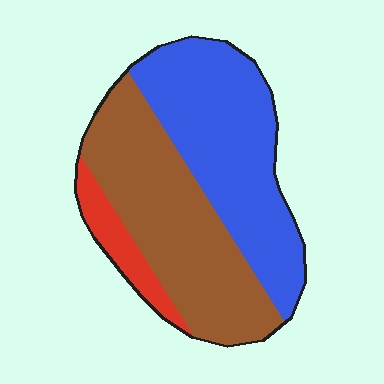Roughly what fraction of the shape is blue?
Blue covers around 45% of the shape.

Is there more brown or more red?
Brown.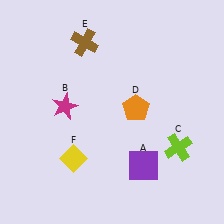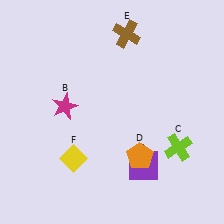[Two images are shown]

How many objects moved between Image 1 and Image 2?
2 objects moved between the two images.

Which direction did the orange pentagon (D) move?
The orange pentagon (D) moved down.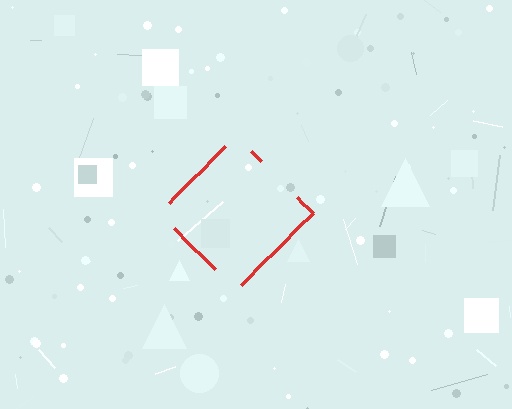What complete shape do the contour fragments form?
The contour fragments form a diamond.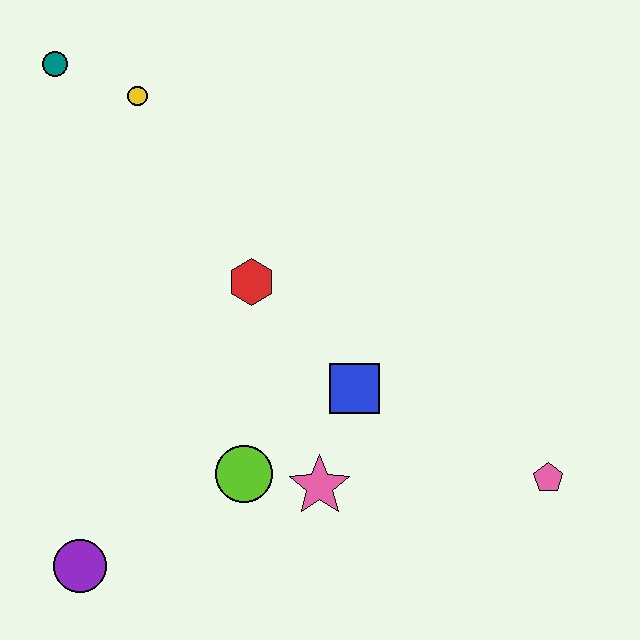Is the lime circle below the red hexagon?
Yes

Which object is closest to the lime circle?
The pink star is closest to the lime circle.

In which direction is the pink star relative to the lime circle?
The pink star is to the right of the lime circle.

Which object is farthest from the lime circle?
The teal circle is farthest from the lime circle.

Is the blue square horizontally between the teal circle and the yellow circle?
No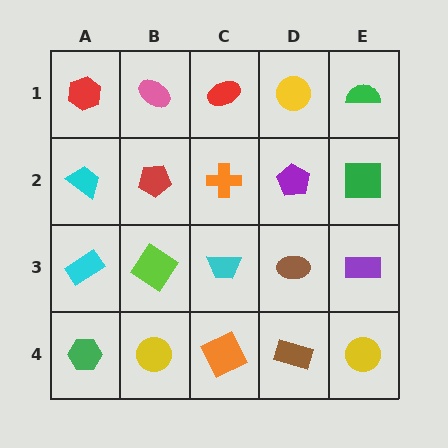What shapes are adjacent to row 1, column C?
An orange cross (row 2, column C), a pink ellipse (row 1, column B), a yellow circle (row 1, column D).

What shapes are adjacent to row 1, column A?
A cyan trapezoid (row 2, column A), a pink ellipse (row 1, column B).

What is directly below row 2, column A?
A cyan rectangle.